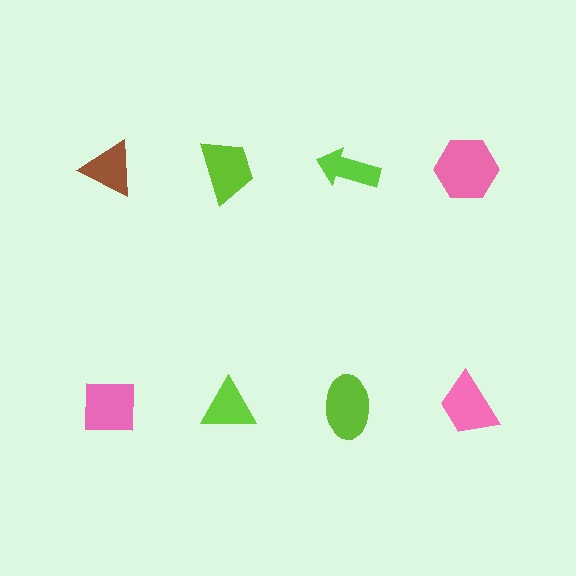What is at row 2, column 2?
A lime triangle.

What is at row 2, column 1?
A pink square.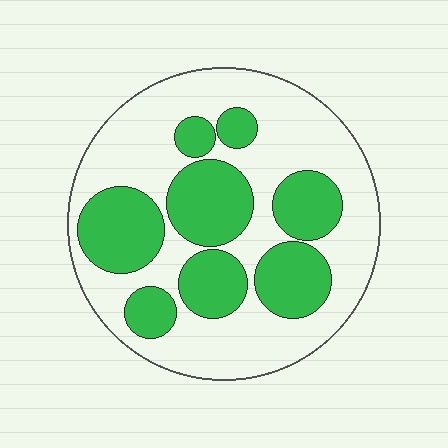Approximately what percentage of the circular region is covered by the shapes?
Approximately 40%.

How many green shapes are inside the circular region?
8.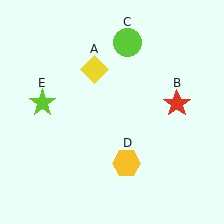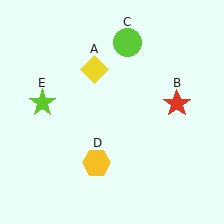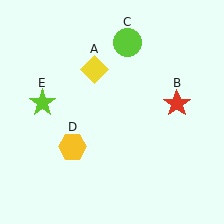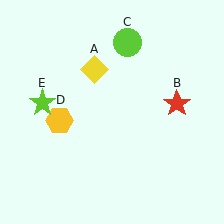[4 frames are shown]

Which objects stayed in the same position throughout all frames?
Yellow diamond (object A) and red star (object B) and lime circle (object C) and lime star (object E) remained stationary.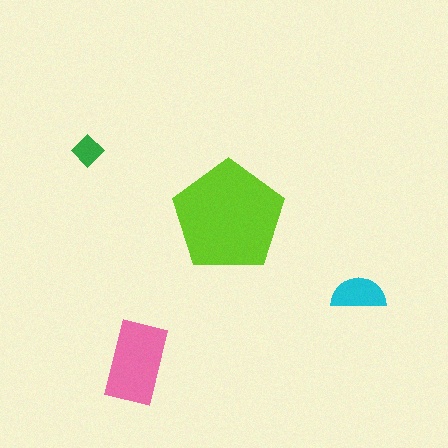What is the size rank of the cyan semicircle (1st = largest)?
3rd.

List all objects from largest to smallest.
The lime pentagon, the pink rectangle, the cyan semicircle, the green diamond.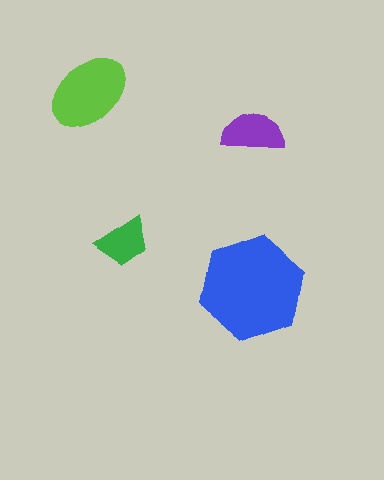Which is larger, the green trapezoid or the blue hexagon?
The blue hexagon.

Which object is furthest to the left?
The lime ellipse is leftmost.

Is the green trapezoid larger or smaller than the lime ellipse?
Smaller.